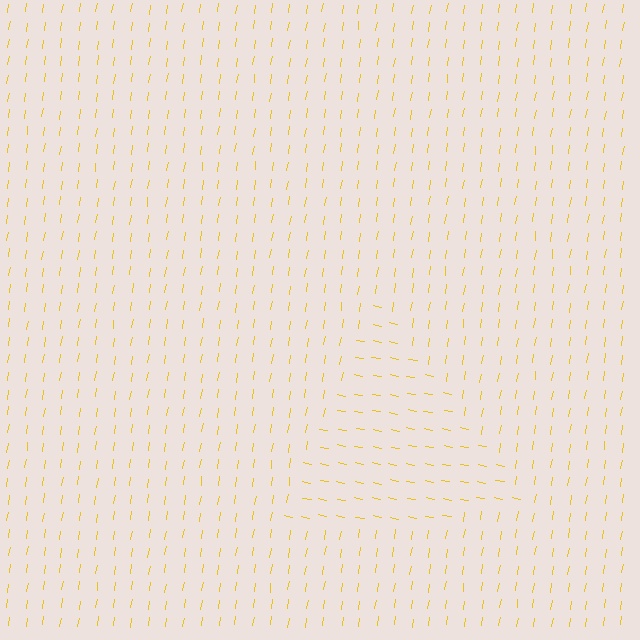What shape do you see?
I see a triangle.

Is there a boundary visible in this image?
Yes, there is a texture boundary formed by a change in line orientation.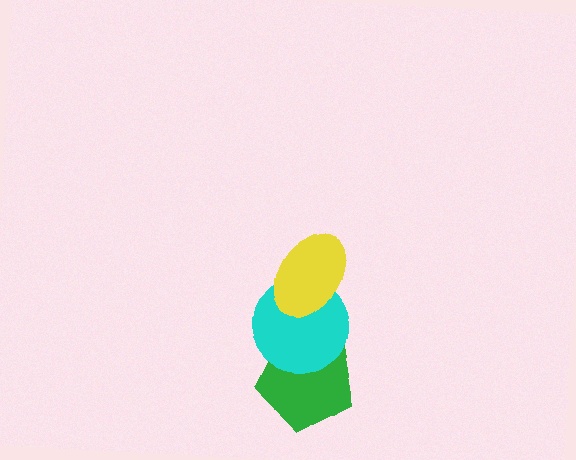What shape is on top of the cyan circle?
The yellow ellipse is on top of the cyan circle.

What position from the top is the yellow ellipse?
The yellow ellipse is 1st from the top.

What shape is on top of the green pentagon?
The cyan circle is on top of the green pentagon.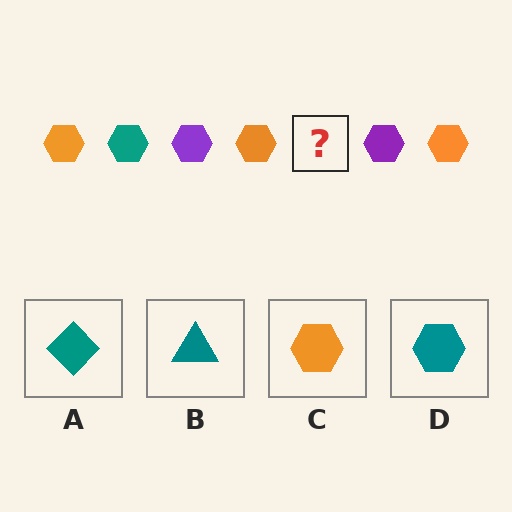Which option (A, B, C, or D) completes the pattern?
D.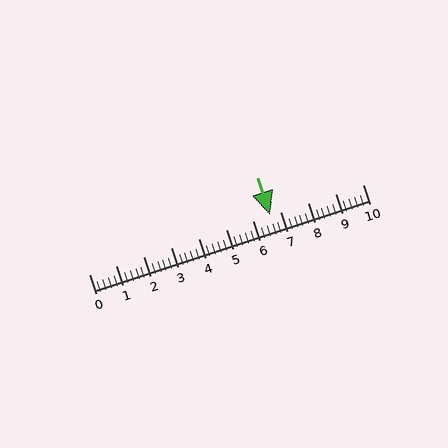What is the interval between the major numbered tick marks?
The major tick marks are spaced 1 units apart.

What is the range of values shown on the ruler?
The ruler shows values from 0 to 10.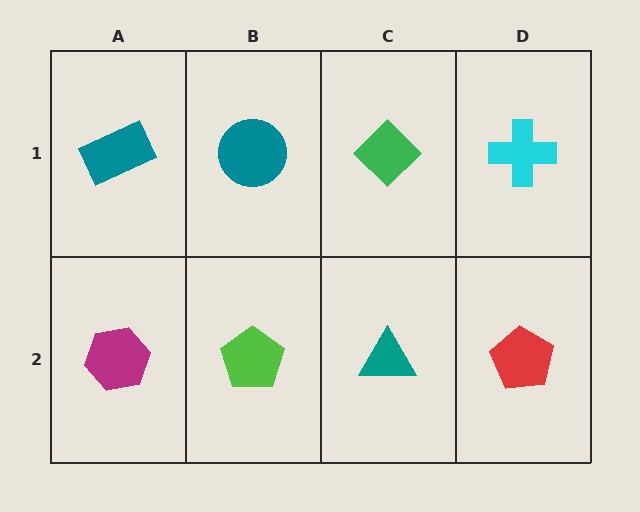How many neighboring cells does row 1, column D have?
2.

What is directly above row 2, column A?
A teal rectangle.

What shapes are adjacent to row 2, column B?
A teal circle (row 1, column B), a magenta hexagon (row 2, column A), a teal triangle (row 2, column C).